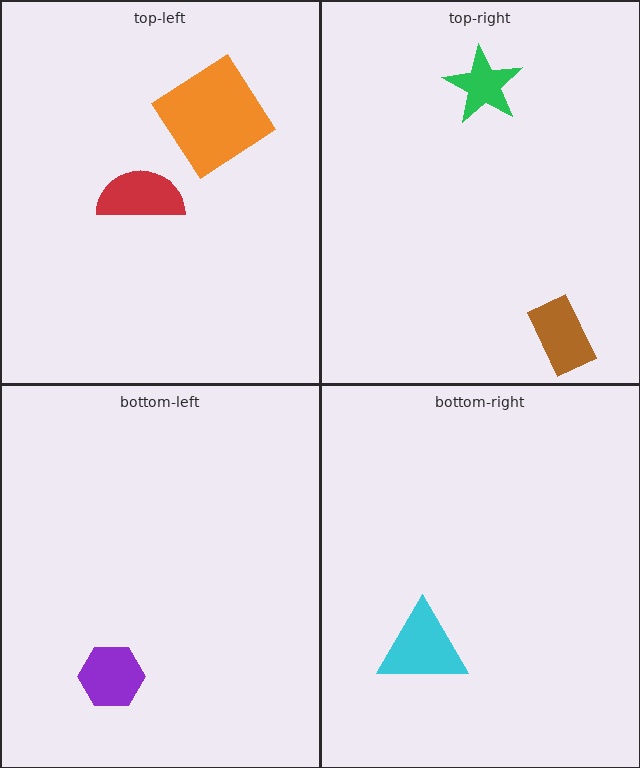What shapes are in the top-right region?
The green star, the brown rectangle.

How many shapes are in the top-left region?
2.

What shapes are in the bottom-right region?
The cyan triangle.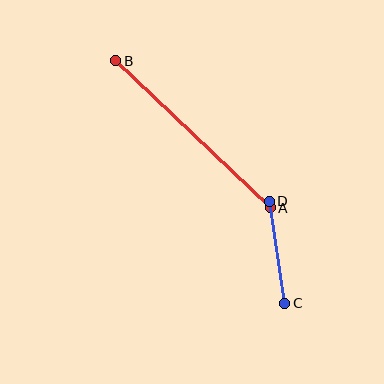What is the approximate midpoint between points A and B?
The midpoint is at approximately (193, 134) pixels.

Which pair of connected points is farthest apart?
Points A and B are farthest apart.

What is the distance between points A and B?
The distance is approximately 214 pixels.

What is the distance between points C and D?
The distance is approximately 103 pixels.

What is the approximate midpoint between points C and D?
The midpoint is at approximately (277, 252) pixels.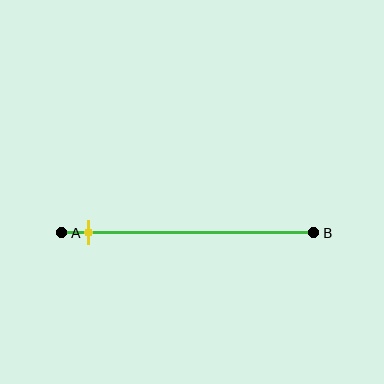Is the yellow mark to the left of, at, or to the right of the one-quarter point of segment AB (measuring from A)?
The yellow mark is to the left of the one-quarter point of segment AB.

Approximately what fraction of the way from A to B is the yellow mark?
The yellow mark is approximately 10% of the way from A to B.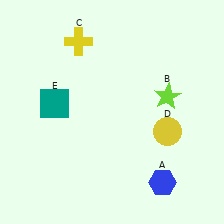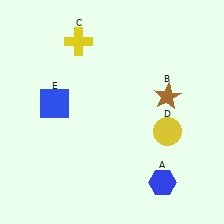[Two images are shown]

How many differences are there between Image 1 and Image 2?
There are 2 differences between the two images.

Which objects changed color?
B changed from lime to brown. E changed from teal to blue.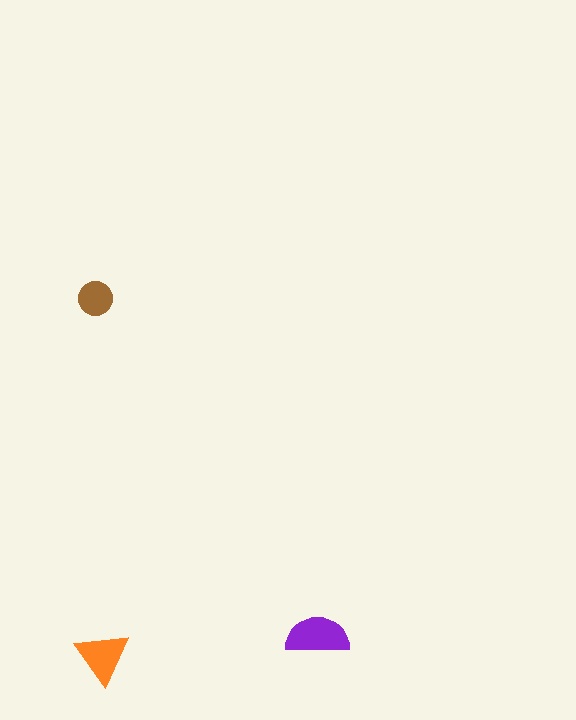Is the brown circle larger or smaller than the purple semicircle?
Smaller.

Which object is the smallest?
The brown circle.